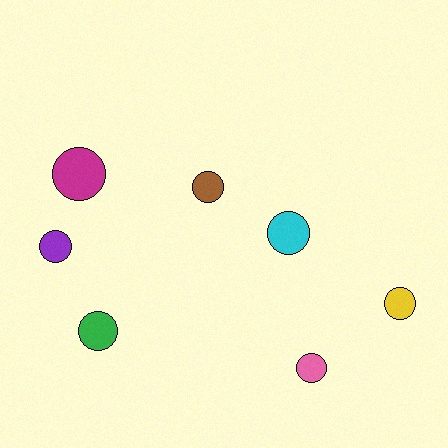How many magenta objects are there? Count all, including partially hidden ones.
There is 1 magenta object.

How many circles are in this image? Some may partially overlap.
There are 7 circles.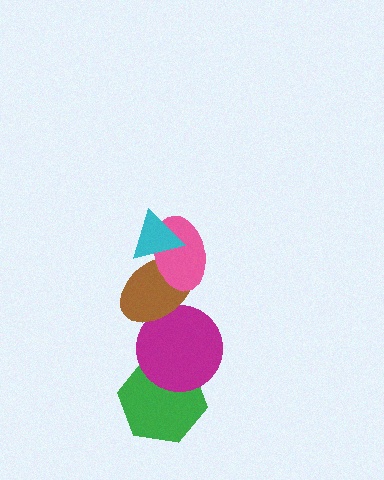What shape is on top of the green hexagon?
The magenta circle is on top of the green hexagon.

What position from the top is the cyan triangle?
The cyan triangle is 1st from the top.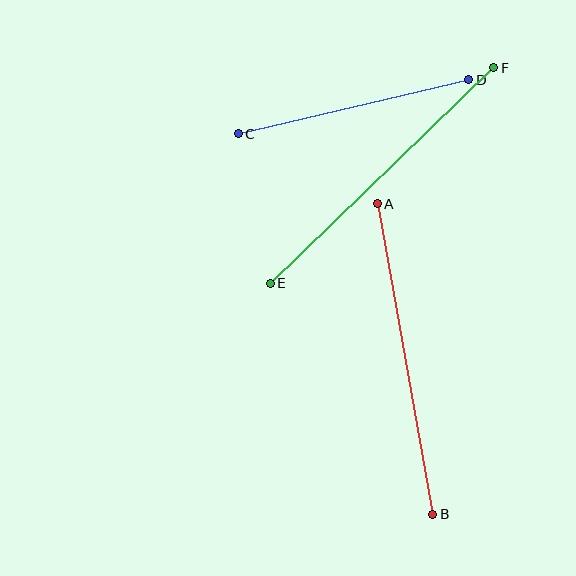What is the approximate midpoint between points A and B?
The midpoint is at approximately (405, 359) pixels.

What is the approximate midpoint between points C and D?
The midpoint is at approximately (353, 107) pixels.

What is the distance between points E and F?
The distance is approximately 310 pixels.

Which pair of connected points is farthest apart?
Points A and B are farthest apart.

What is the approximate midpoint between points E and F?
The midpoint is at approximately (382, 176) pixels.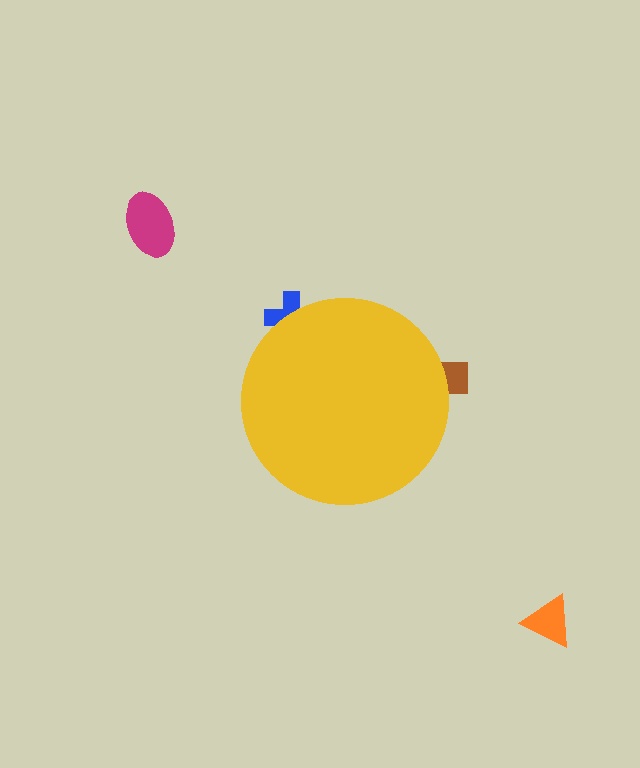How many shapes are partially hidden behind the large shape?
2 shapes are partially hidden.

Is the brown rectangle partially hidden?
Yes, the brown rectangle is partially hidden behind the yellow circle.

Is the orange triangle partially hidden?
No, the orange triangle is fully visible.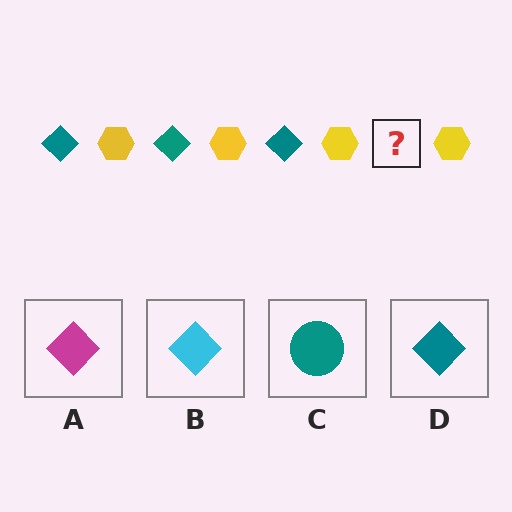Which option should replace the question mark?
Option D.